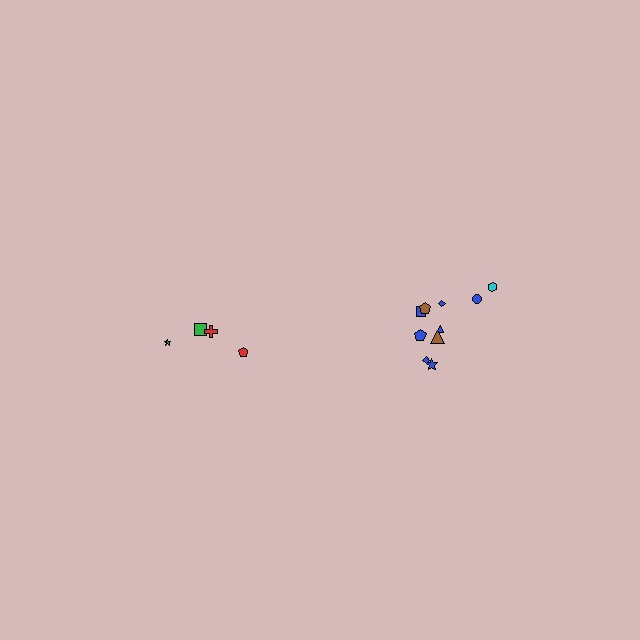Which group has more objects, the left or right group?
The right group.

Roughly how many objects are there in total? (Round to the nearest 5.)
Roughly 15 objects in total.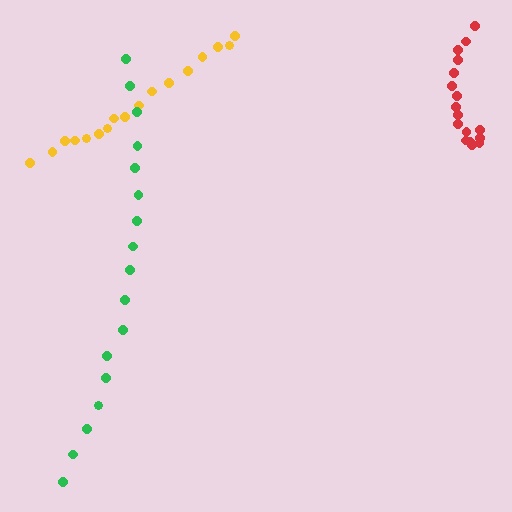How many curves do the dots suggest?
There are 3 distinct paths.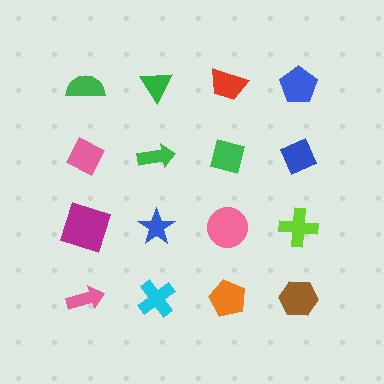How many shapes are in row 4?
4 shapes.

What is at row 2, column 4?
A blue diamond.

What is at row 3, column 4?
A lime cross.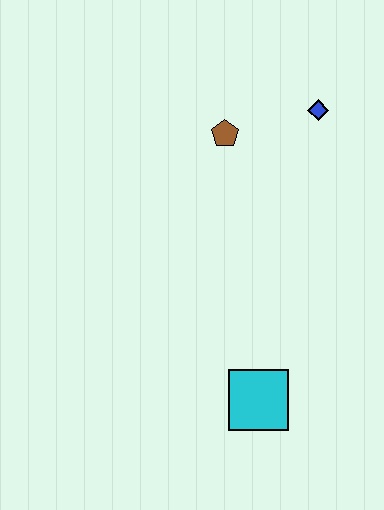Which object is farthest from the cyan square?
The blue diamond is farthest from the cyan square.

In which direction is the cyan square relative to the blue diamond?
The cyan square is below the blue diamond.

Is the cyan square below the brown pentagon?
Yes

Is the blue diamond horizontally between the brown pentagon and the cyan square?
No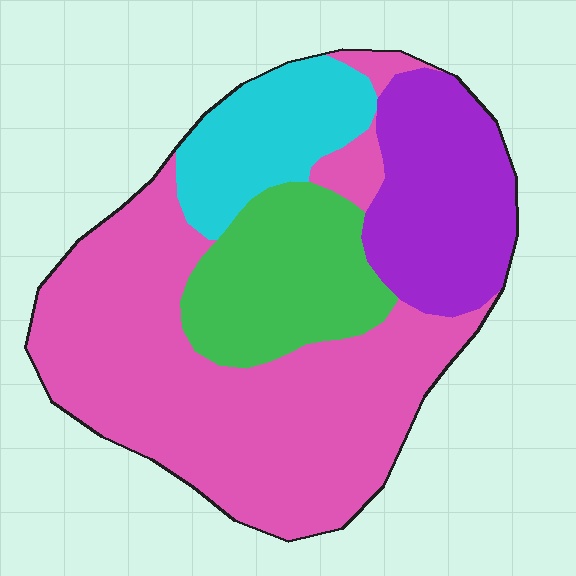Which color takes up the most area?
Pink, at roughly 50%.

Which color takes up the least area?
Cyan, at roughly 15%.